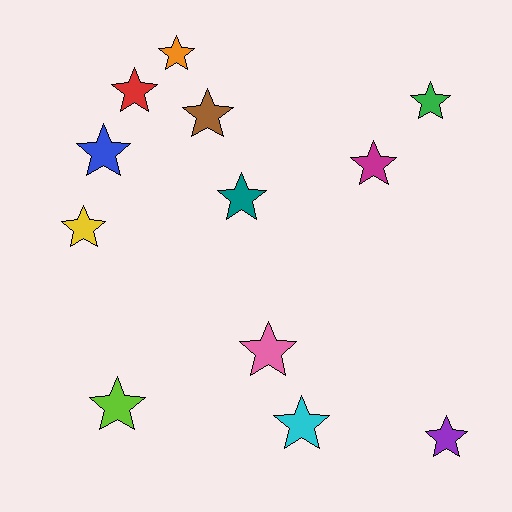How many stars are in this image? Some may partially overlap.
There are 12 stars.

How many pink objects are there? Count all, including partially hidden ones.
There is 1 pink object.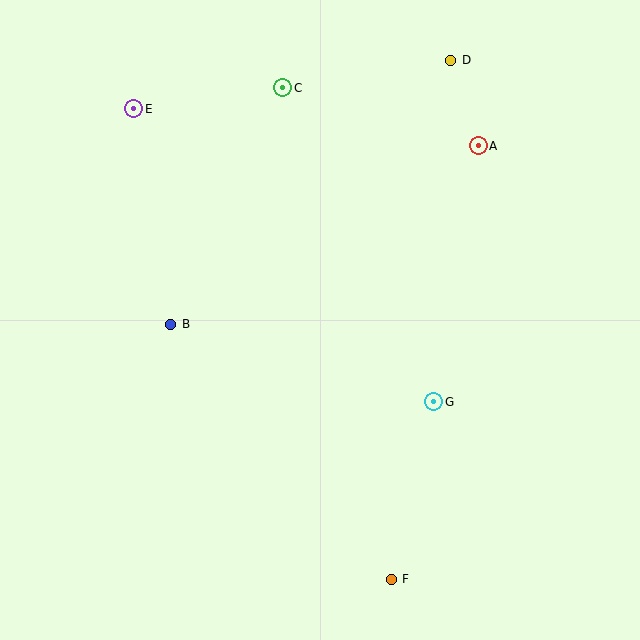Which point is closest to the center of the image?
Point G at (434, 402) is closest to the center.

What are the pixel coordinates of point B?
Point B is at (171, 324).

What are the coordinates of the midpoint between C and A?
The midpoint between C and A is at (381, 117).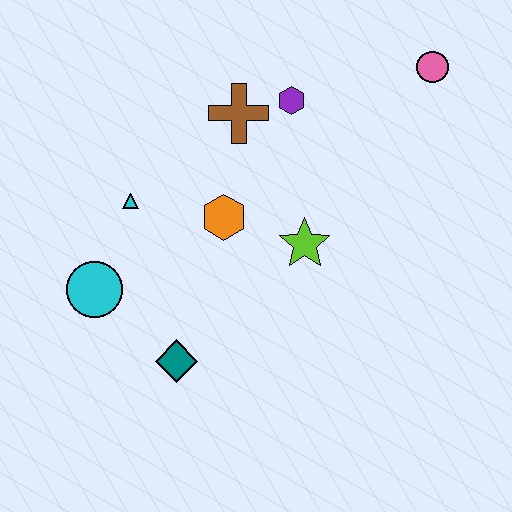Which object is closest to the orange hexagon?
The lime star is closest to the orange hexagon.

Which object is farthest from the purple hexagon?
The teal diamond is farthest from the purple hexagon.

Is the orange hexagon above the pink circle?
No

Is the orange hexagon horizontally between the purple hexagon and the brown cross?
No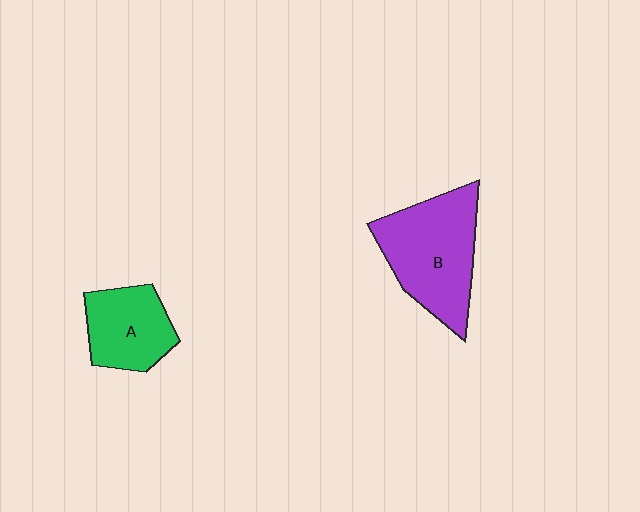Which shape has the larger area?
Shape B (purple).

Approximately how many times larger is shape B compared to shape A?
Approximately 1.5 times.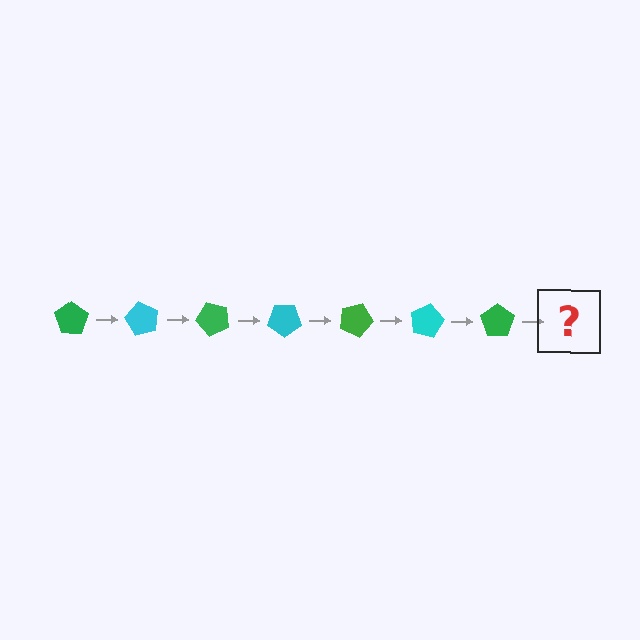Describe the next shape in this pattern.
It should be a cyan pentagon, rotated 420 degrees from the start.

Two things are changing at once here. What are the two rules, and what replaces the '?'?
The two rules are that it rotates 60 degrees each step and the color cycles through green and cyan. The '?' should be a cyan pentagon, rotated 420 degrees from the start.